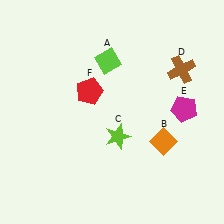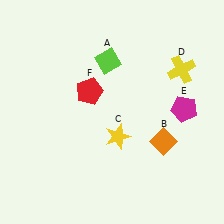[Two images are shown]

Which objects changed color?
C changed from lime to yellow. D changed from brown to yellow.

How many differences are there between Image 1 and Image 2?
There are 2 differences between the two images.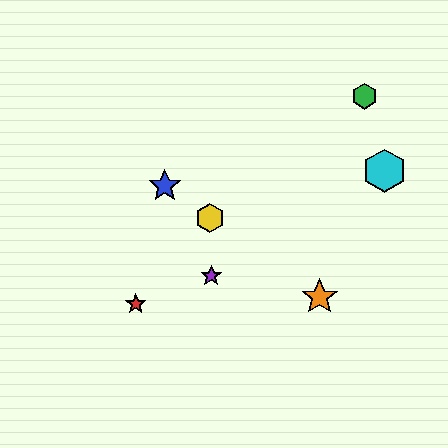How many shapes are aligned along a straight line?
3 shapes (the blue star, the yellow hexagon, the orange star) are aligned along a straight line.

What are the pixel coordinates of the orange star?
The orange star is at (320, 297).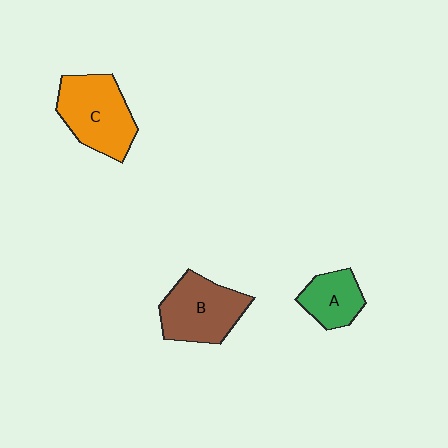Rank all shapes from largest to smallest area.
From largest to smallest: C (orange), B (brown), A (green).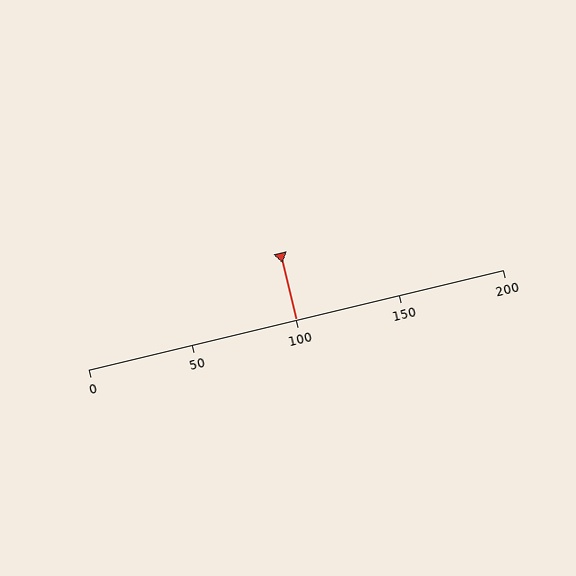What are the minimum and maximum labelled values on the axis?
The axis runs from 0 to 200.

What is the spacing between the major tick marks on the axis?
The major ticks are spaced 50 apart.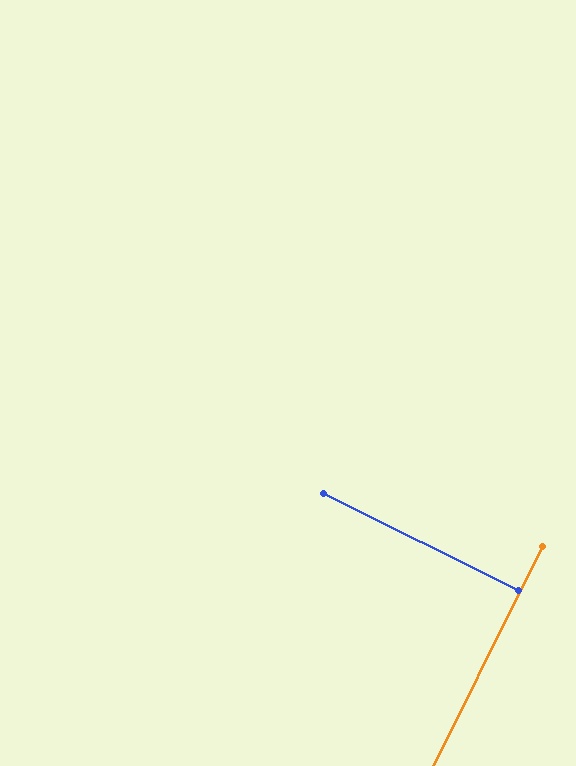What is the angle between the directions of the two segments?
Approximately 90 degrees.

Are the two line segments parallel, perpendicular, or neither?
Perpendicular — they meet at approximately 90°.